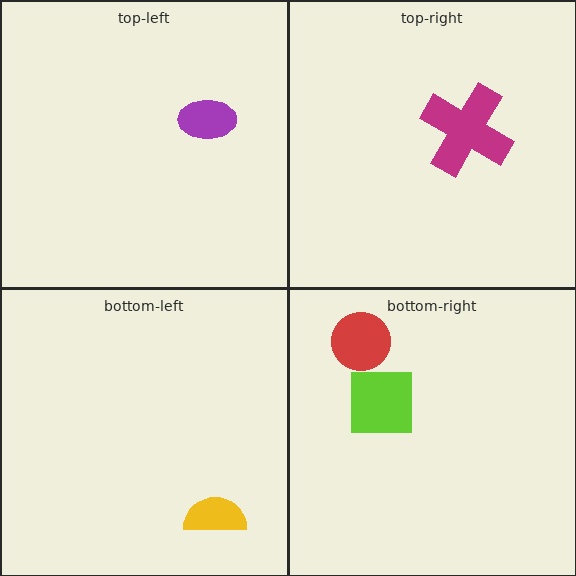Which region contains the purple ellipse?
The top-left region.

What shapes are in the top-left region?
The purple ellipse.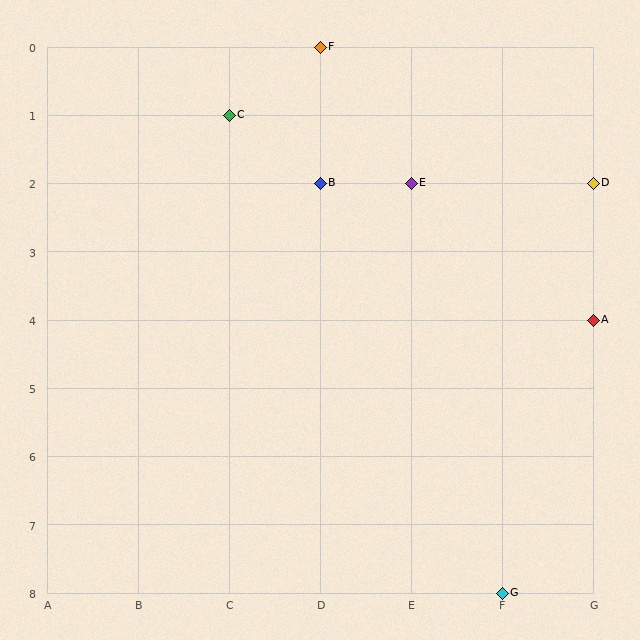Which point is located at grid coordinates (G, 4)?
Point A is at (G, 4).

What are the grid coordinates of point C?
Point C is at grid coordinates (C, 1).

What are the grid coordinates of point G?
Point G is at grid coordinates (F, 8).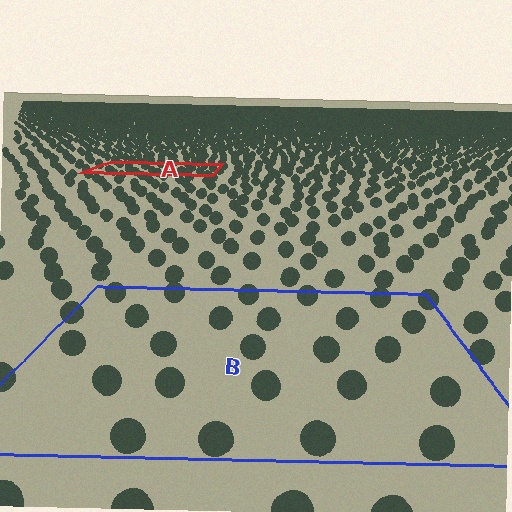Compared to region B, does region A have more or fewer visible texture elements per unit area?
Region A has more texture elements per unit area — they are packed more densely because it is farther away.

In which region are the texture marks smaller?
The texture marks are smaller in region A, because it is farther away.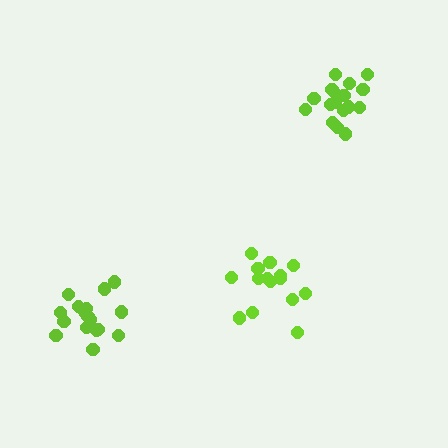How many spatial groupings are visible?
There are 3 spatial groupings.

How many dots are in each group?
Group 1: 17 dots, Group 2: 15 dots, Group 3: 17 dots (49 total).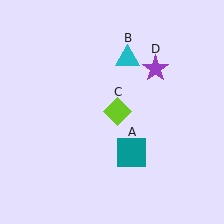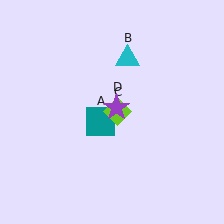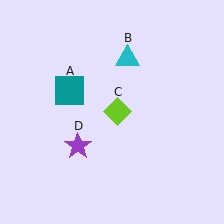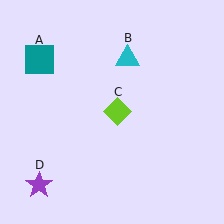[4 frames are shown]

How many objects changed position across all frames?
2 objects changed position: teal square (object A), purple star (object D).